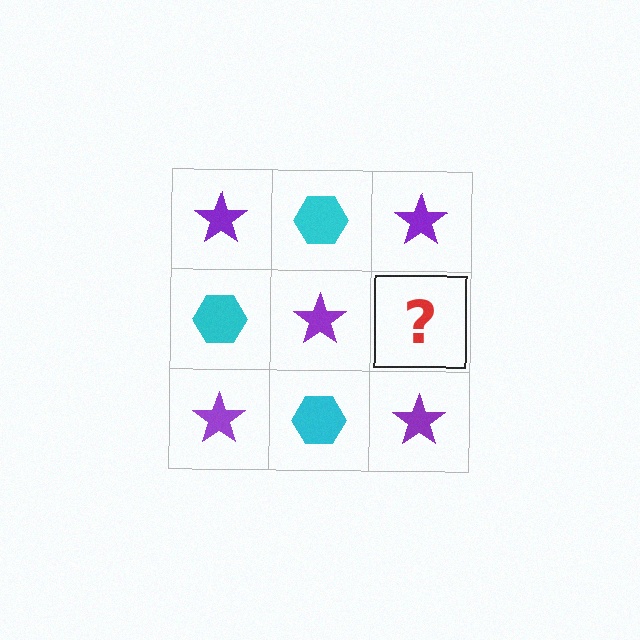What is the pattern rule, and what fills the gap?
The rule is that it alternates purple star and cyan hexagon in a checkerboard pattern. The gap should be filled with a cyan hexagon.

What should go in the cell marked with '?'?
The missing cell should contain a cyan hexagon.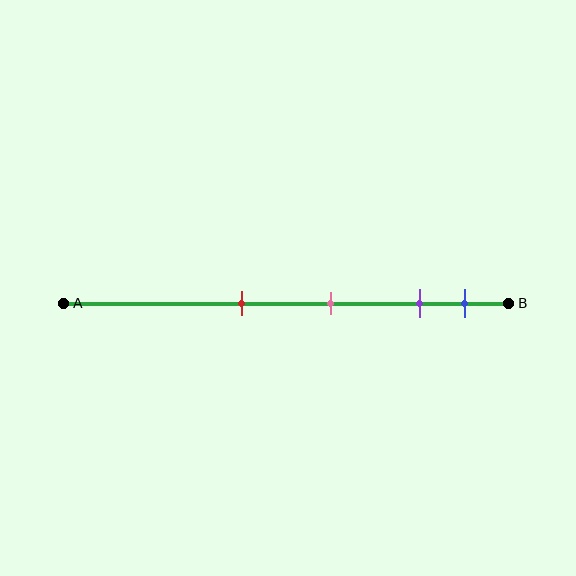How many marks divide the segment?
There are 4 marks dividing the segment.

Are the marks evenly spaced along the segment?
No, the marks are not evenly spaced.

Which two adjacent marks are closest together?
The purple and blue marks are the closest adjacent pair.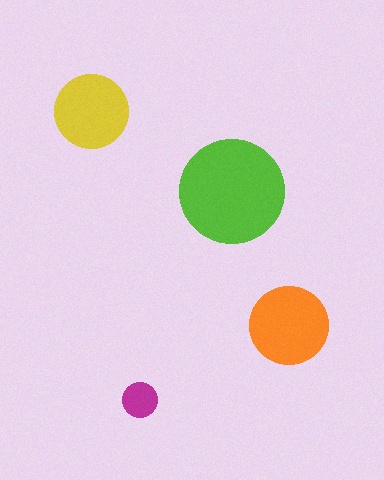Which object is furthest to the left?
The yellow circle is leftmost.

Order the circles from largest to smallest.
the lime one, the orange one, the yellow one, the magenta one.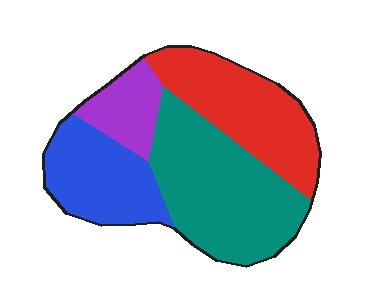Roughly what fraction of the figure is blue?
Blue covers about 20% of the figure.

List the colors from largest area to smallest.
From largest to smallest: teal, red, blue, purple.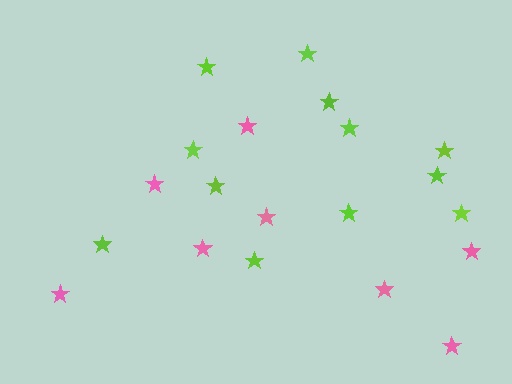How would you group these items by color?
There are 2 groups: one group of pink stars (8) and one group of lime stars (12).